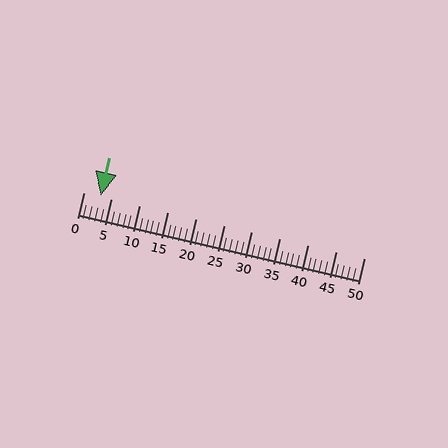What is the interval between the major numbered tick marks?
The major tick marks are spaced 5 units apart.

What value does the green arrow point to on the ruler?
The green arrow points to approximately 3.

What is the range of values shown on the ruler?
The ruler shows values from 0 to 50.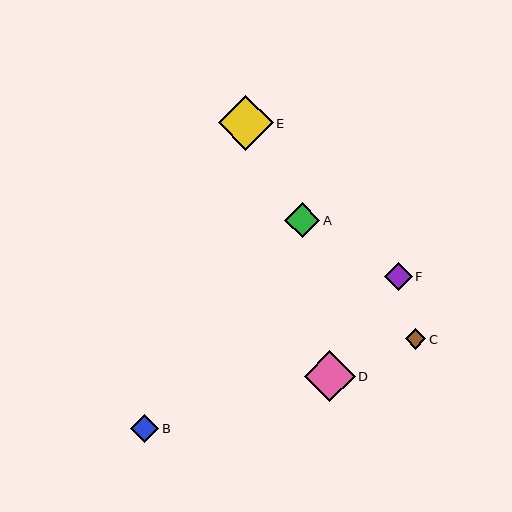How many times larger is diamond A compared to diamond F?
Diamond A is approximately 1.2 times the size of diamond F.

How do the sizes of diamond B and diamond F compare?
Diamond B and diamond F are approximately the same size.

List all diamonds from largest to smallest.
From largest to smallest: E, D, A, B, F, C.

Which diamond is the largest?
Diamond E is the largest with a size of approximately 55 pixels.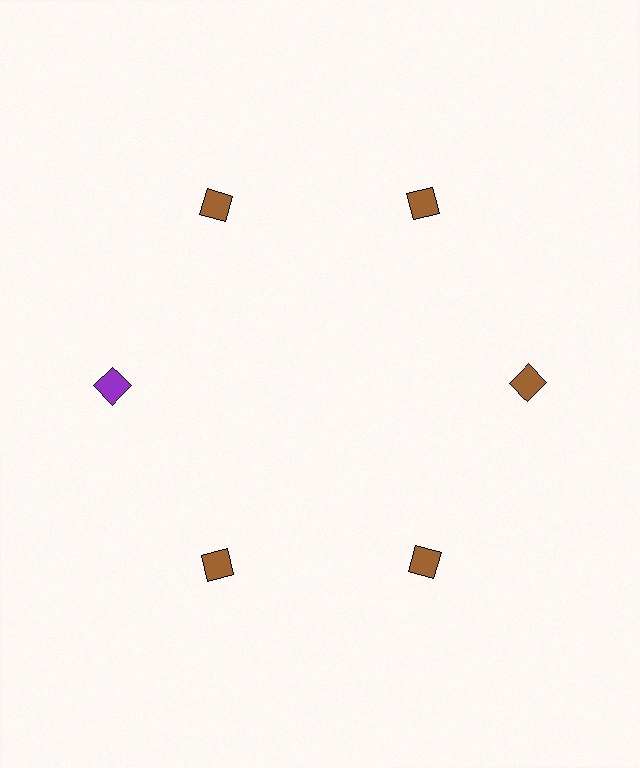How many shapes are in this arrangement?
There are 6 shapes arranged in a ring pattern.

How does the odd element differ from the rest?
It has a different color: purple instead of brown.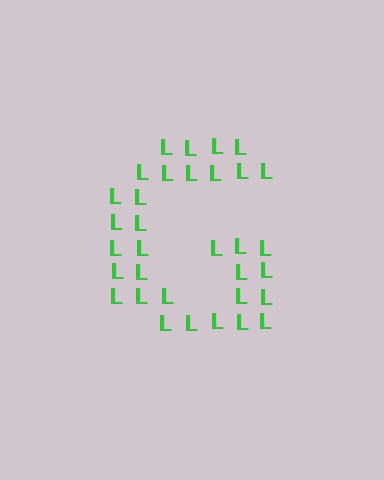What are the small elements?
The small elements are letter L's.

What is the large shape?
The large shape is the letter G.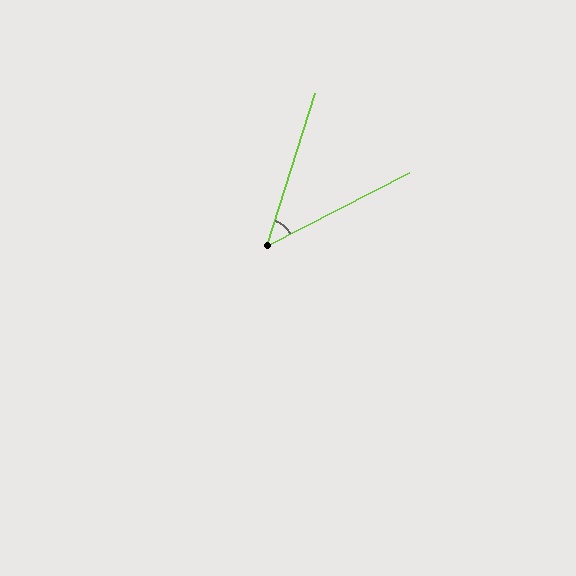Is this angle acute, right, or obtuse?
It is acute.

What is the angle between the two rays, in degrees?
Approximately 45 degrees.